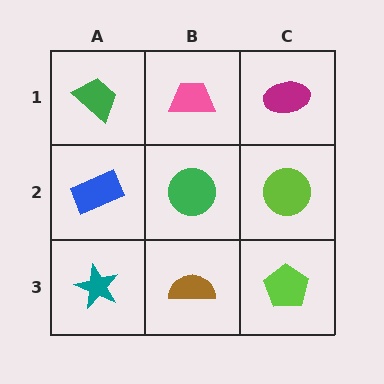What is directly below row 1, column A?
A blue rectangle.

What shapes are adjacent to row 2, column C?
A magenta ellipse (row 1, column C), a lime pentagon (row 3, column C), a green circle (row 2, column B).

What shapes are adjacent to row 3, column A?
A blue rectangle (row 2, column A), a brown semicircle (row 3, column B).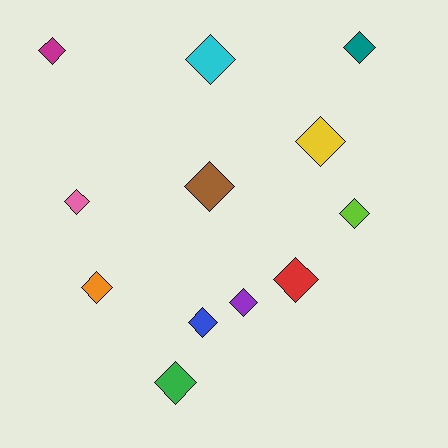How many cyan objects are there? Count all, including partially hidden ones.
There is 1 cyan object.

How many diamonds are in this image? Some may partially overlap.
There are 12 diamonds.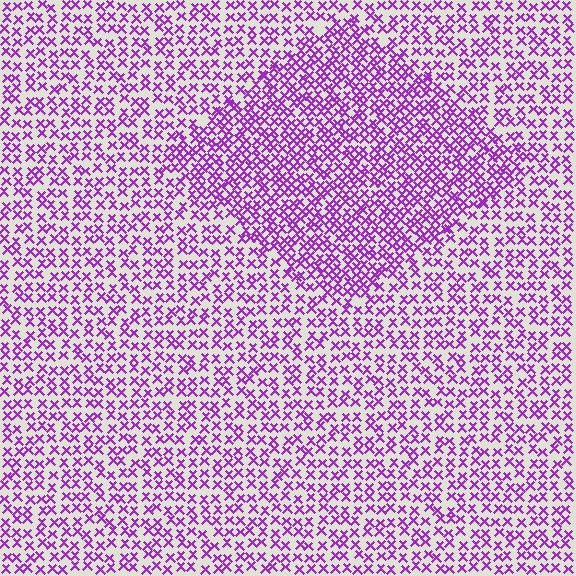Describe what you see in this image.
The image contains small purple elements arranged at two different densities. A diamond-shaped region is visible where the elements are more densely packed than the surrounding area.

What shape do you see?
I see a diamond.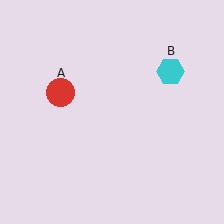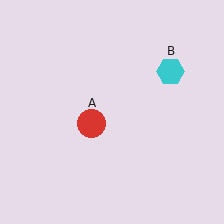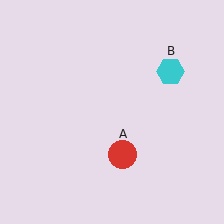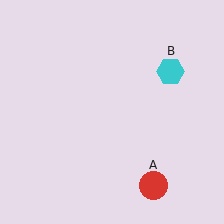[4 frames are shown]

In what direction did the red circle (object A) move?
The red circle (object A) moved down and to the right.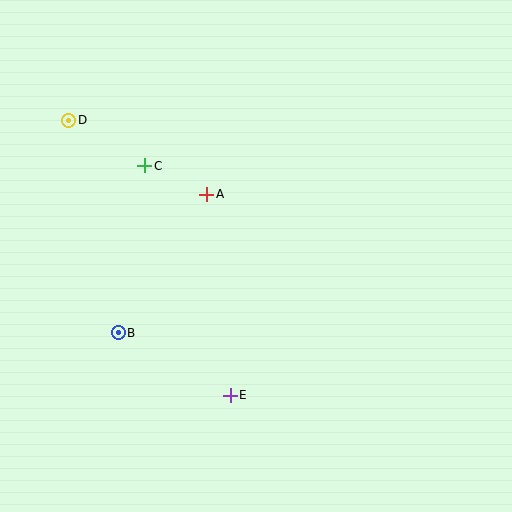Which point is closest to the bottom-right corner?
Point E is closest to the bottom-right corner.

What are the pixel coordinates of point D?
Point D is at (69, 120).